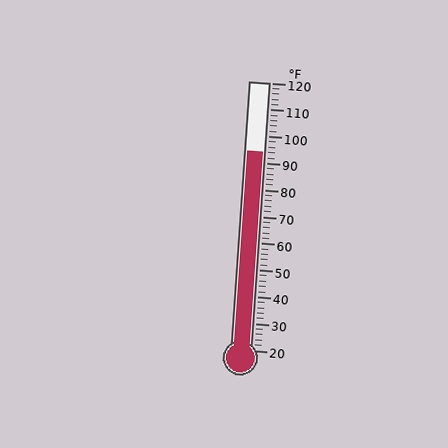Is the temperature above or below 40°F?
The temperature is above 40°F.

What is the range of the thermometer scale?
The thermometer scale ranges from 20°F to 120°F.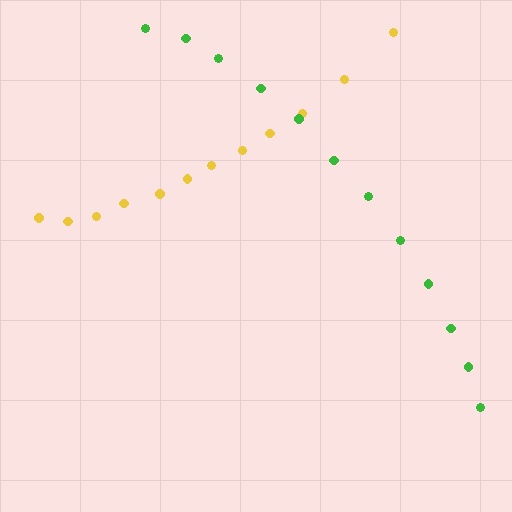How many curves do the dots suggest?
There are 2 distinct paths.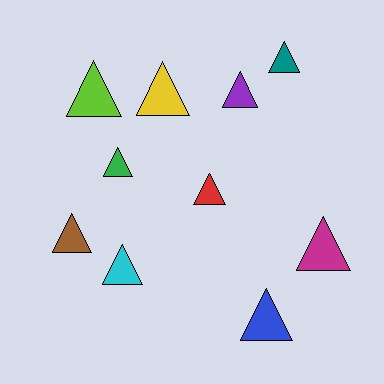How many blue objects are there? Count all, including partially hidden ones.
There is 1 blue object.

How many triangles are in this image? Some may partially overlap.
There are 10 triangles.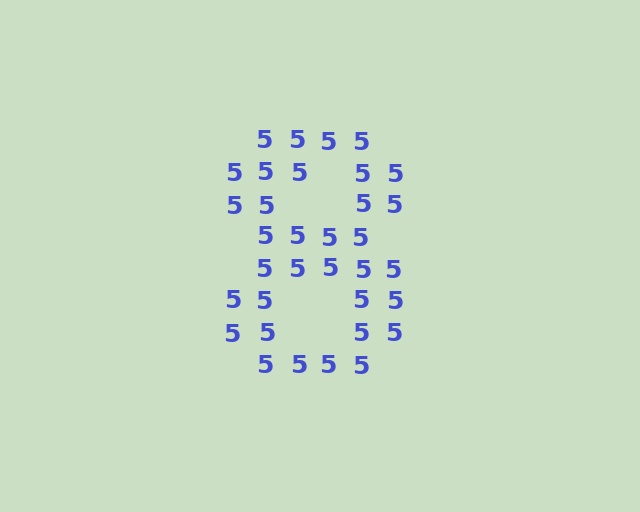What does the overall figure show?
The overall figure shows the digit 8.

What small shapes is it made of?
It is made of small digit 5's.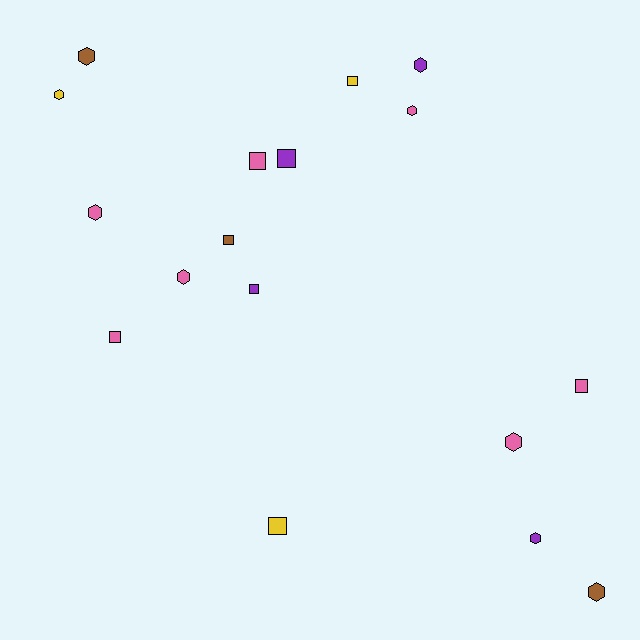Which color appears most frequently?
Pink, with 7 objects.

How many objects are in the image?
There are 17 objects.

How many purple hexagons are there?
There are 2 purple hexagons.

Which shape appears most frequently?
Hexagon, with 9 objects.